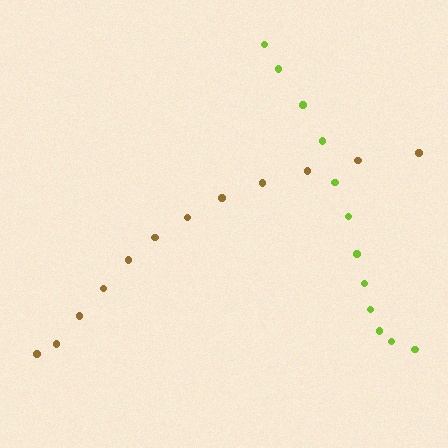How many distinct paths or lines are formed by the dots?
There are 2 distinct paths.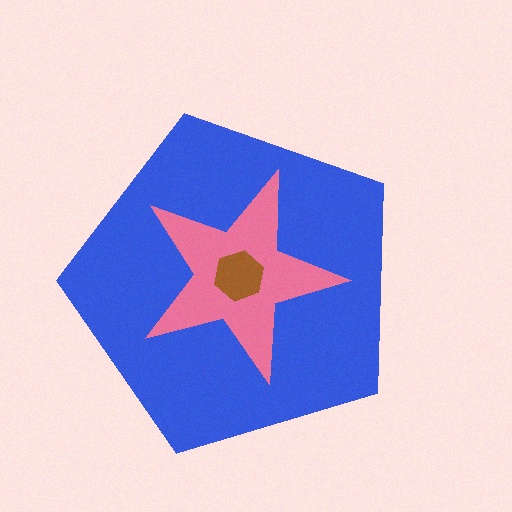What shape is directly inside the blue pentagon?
The pink star.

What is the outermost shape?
The blue pentagon.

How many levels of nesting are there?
3.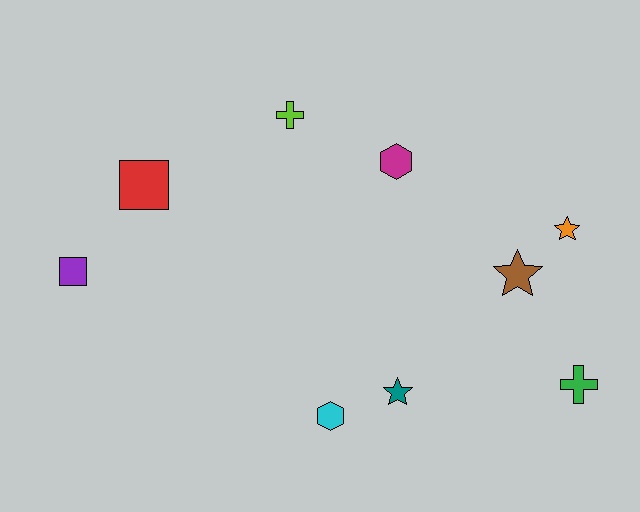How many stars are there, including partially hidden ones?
There are 3 stars.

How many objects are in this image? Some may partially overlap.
There are 9 objects.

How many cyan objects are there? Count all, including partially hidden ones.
There is 1 cyan object.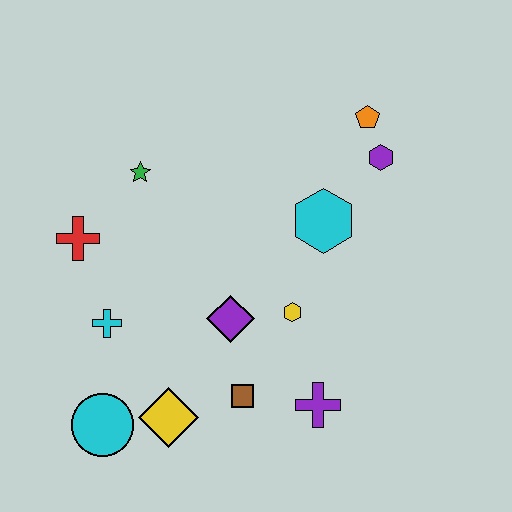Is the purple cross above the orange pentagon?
No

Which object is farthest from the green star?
The purple cross is farthest from the green star.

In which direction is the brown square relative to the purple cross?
The brown square is to the left of the purple cross.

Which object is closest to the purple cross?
The brown square is closest to the purple cross.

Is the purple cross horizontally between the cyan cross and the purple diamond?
No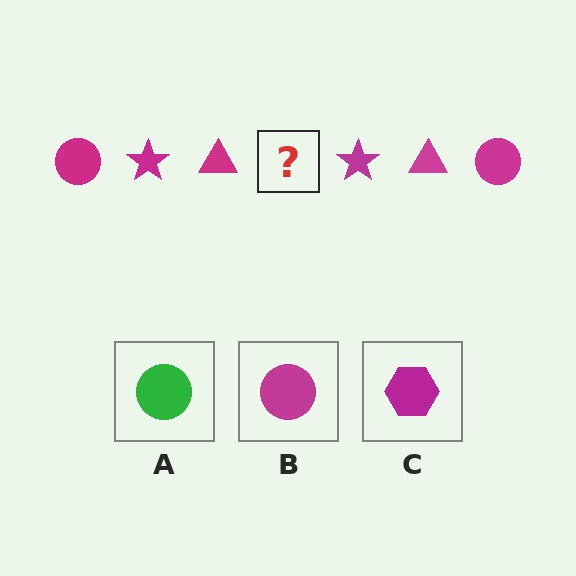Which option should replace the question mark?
Option B.